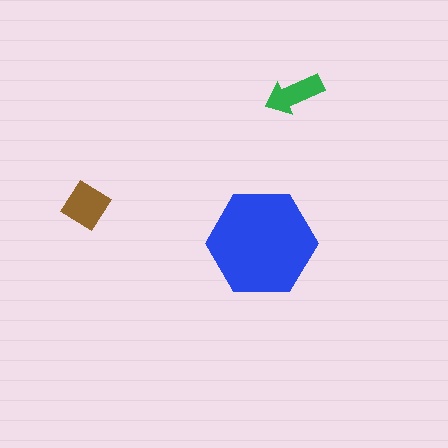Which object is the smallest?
The green arrow.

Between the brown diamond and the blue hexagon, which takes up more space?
The blue hexagon.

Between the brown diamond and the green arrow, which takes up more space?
The brown diamond.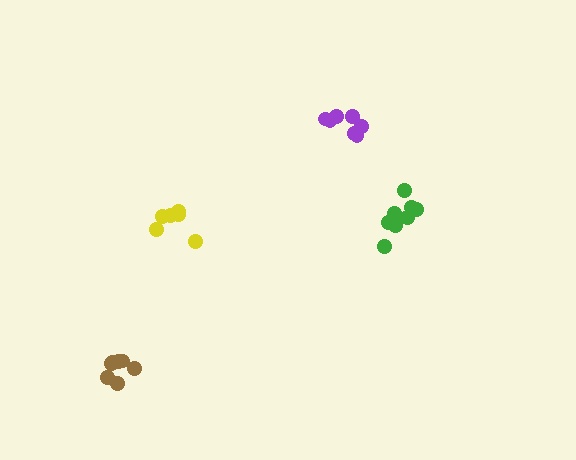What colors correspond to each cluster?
The clusters are colored: purple, yellow, green, brown.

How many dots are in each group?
Group 1: 7 dots, Group 2: 6 dots, Group 3: 9 dots, Group 4: 7 dots (29 total).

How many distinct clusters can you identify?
There are 4 distinct clusters.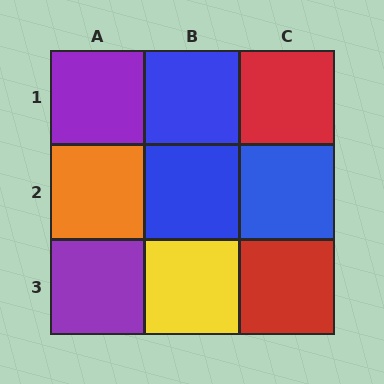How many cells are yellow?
1 cell is yellow.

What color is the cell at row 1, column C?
Red.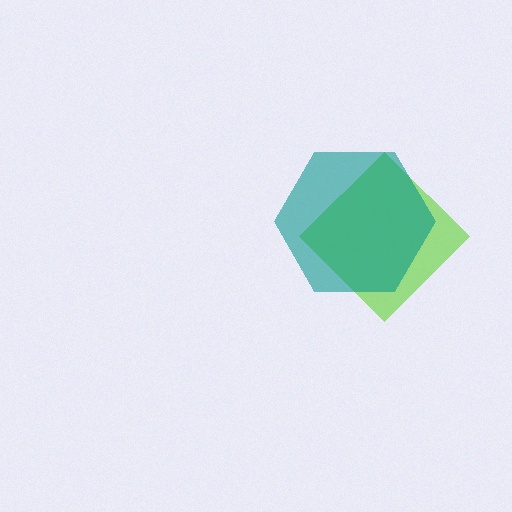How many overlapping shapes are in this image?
There are 2 overlapping shapes in the image.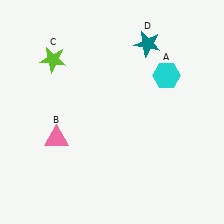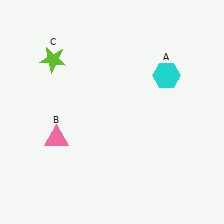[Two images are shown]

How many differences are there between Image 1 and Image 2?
There is 1 difference between the two images.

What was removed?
The teal star (D) was removed in Image 2.